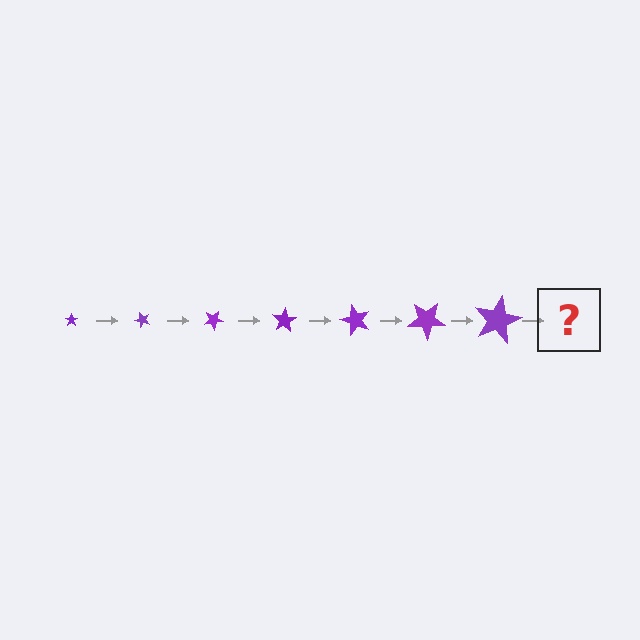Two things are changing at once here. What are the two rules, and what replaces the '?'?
The two rules are that the star grows larger each step and it rotates 50 degrees each step. The '?' should be a star, larger than the previous one and rotated 350 degrees from the start.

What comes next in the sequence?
The next element should be a star, larger than the previous one and rotated 350 degrees from the start.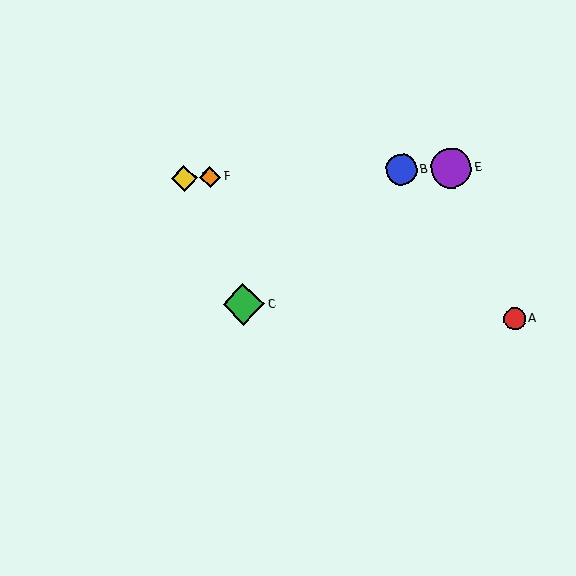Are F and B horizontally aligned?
Yes, both are at y≈177.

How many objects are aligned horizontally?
4 objects (B, D, E, F) are aligned horizontally.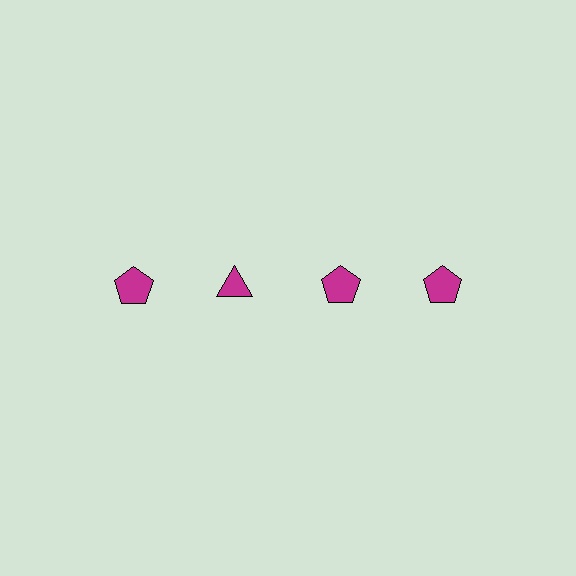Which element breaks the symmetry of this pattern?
The magenta triangle in the top row, second from left column breaks the symmetry. All other shapes are magenta pentagons.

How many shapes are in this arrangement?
There are 4 shapes arranged in a grid pattern.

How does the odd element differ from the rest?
It has a different shape: triangle instead of pentagon.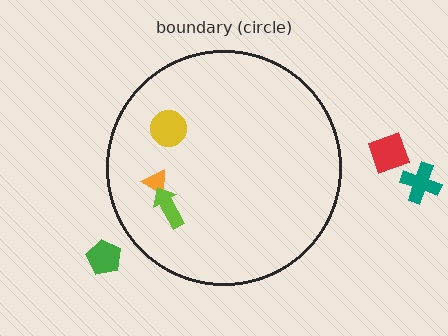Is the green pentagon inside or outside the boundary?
Outside.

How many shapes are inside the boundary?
3 inside, 3 outside.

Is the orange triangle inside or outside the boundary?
Inside.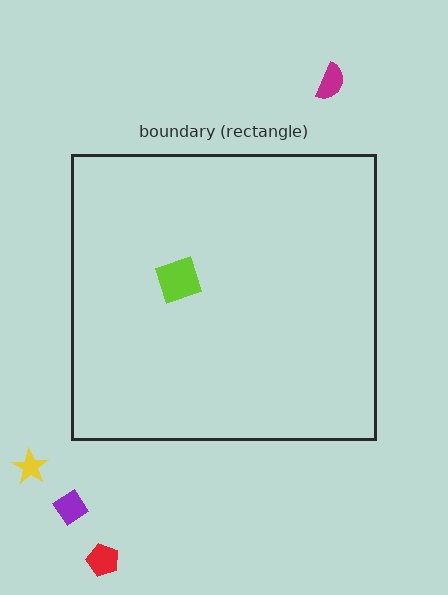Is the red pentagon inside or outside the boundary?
Outside.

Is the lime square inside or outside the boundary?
Inside.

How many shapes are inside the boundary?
1 inside, 4 outside.